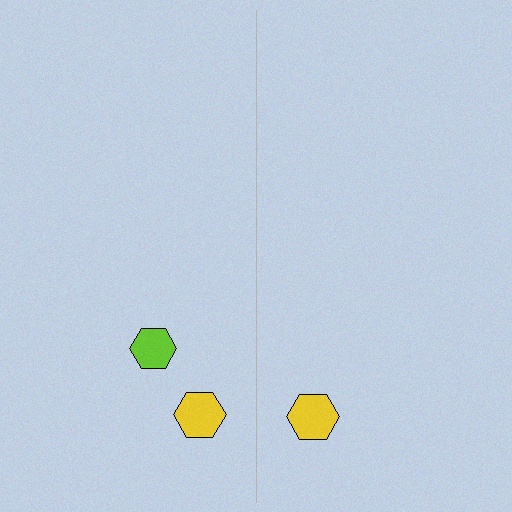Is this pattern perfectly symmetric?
No, the pattern is not perfectly symmetric. A lime hexagon is missing from the right side.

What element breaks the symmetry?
A lime hexagon is missing from the right side.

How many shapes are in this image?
There are 3 shapes in this image.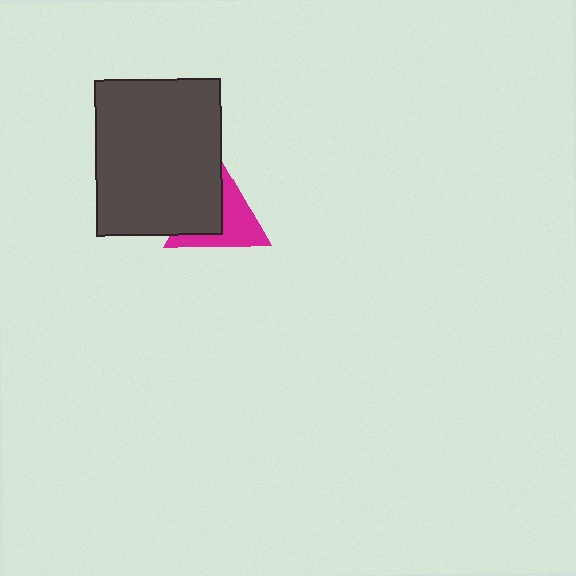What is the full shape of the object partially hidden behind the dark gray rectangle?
The partially hidden object is a magenta triangle.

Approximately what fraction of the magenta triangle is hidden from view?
Roughly 46% of the magenta triangle is hidden behind the dark gray rectangle.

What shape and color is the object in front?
The object in front is a dark gray rectangle.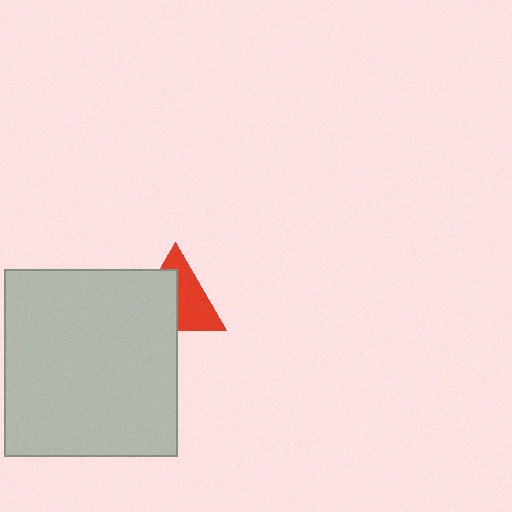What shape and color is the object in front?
The object in front is a light gray rectangle.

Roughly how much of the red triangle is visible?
About half of it is visible (roughly 52%).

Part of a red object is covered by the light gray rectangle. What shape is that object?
It is a triangle.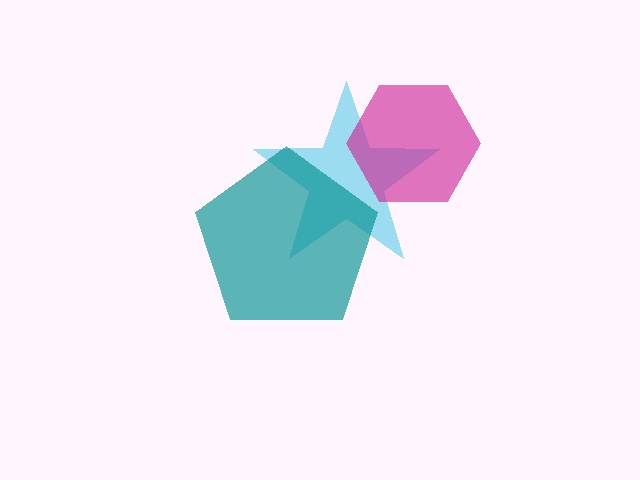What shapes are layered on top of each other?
The layered shapes are: a cyan star, a teal pentagon, a magenta hexagon.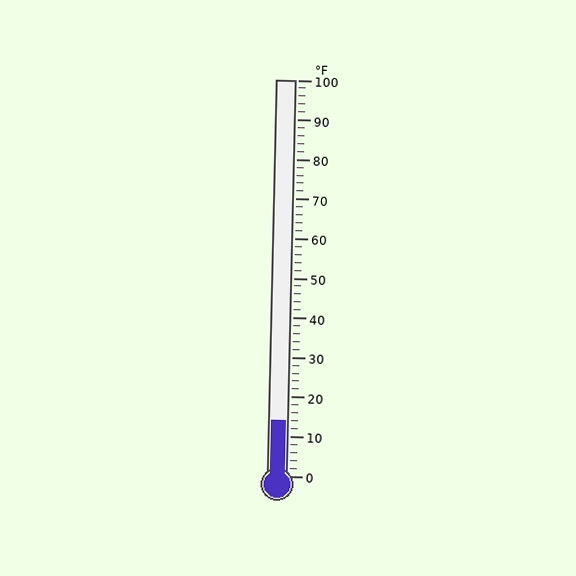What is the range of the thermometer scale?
The thermometer scale ranges from 0°F to 100°F.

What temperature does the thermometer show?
The thermometer shows approximately 14°F.